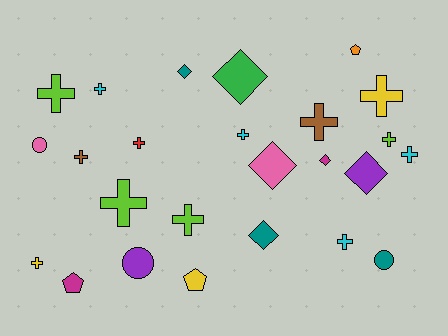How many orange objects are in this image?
There is 1 orange object.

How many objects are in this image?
There are 25 objects.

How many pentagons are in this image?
There are 3 pentagons.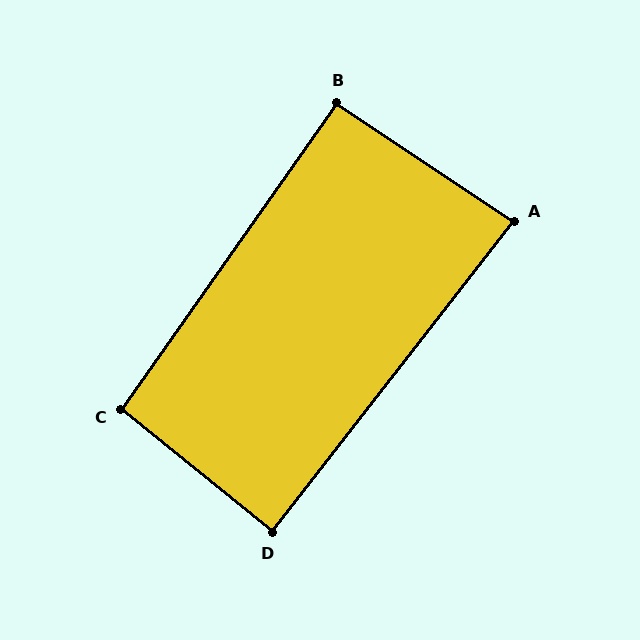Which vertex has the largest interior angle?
C, at approximately 94 degrees.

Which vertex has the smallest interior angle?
A, at approximately 86 degrees.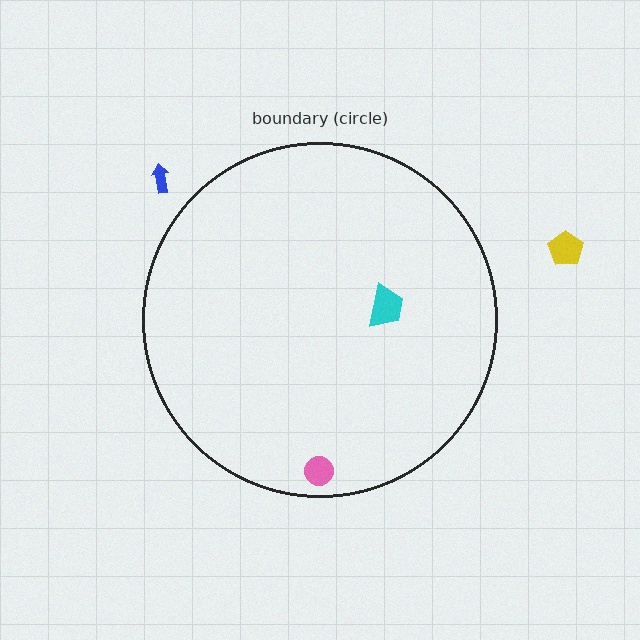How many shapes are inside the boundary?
2 inside, 2 outside.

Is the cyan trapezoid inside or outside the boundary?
Inside.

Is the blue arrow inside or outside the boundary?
Outside.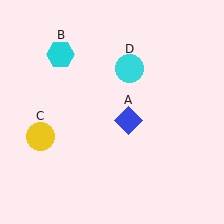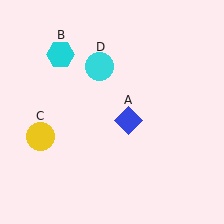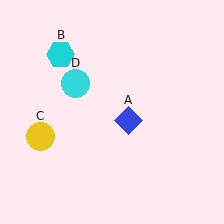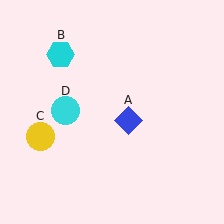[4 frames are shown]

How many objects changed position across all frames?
1 object changed position: cyan circle (object D).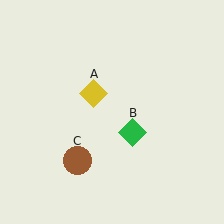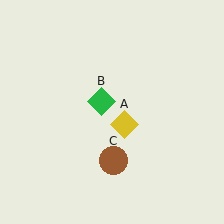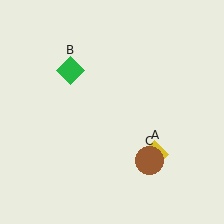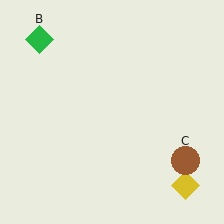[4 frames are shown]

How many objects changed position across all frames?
3 objects changed position: yellow diamond (object A), green diamond (object B), brown circle (object C).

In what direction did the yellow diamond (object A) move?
The yellow diamond (object A) moved down and to the right.